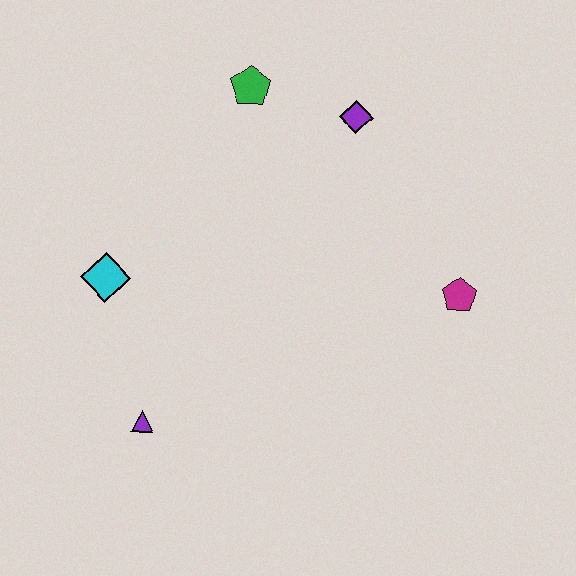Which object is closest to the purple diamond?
The green pentagon is closest to the purple diamond.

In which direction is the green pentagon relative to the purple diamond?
The green pentagon is to the left of the purple diamond.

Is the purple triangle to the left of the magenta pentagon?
Yes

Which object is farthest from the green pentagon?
The purple triangle is farthest from the green pentagon.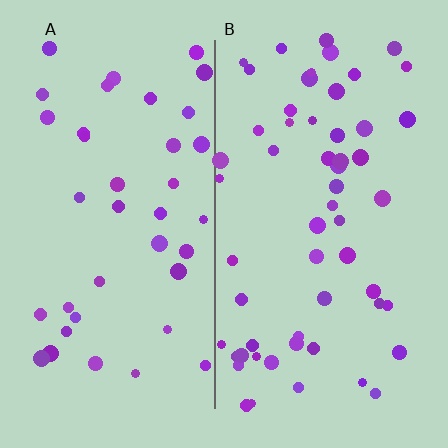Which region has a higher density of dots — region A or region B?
B (the right).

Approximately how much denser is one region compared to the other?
Approximately 1.5× — region B over region A.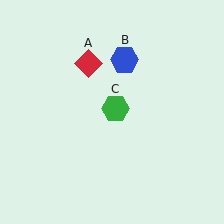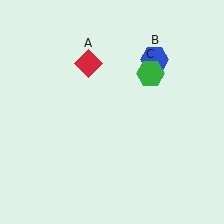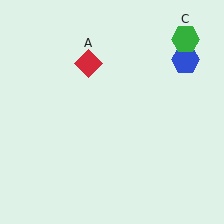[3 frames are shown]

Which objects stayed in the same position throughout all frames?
Red diamond (object A) remained stationary.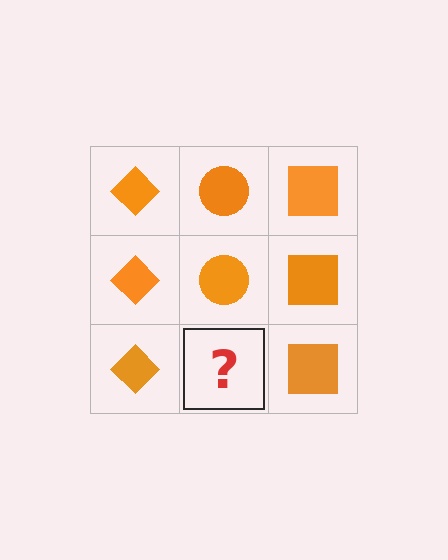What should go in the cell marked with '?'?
The missing cell should contain an orange circle.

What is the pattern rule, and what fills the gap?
The rule is that each column has a consistent shape. The gap should be filled with an orange circle.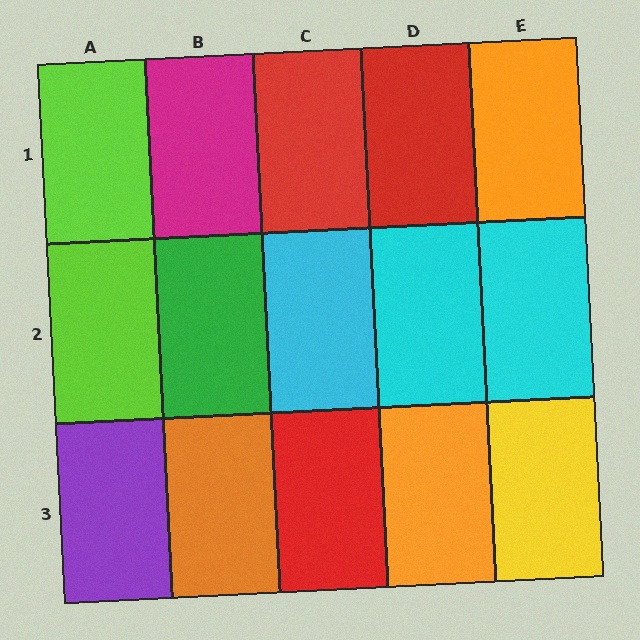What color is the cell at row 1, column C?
Red.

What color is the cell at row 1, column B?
Magenta.